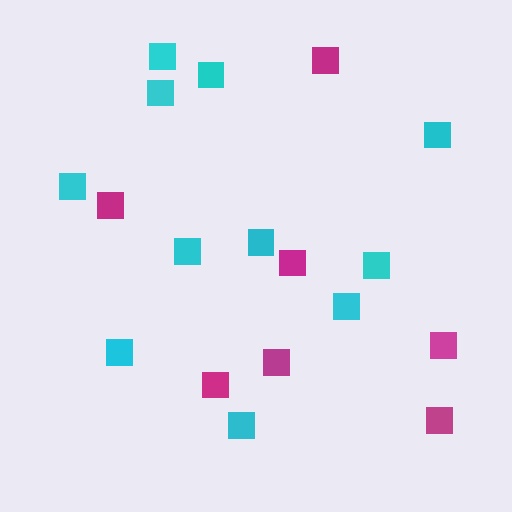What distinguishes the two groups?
There are 2 groups: one group of magenta squares (7) and one group of cyan squares (11).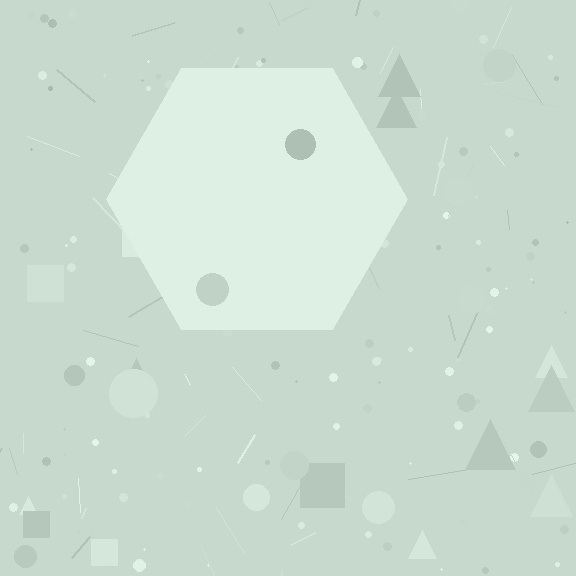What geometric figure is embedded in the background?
A hexagon is embedded in the background.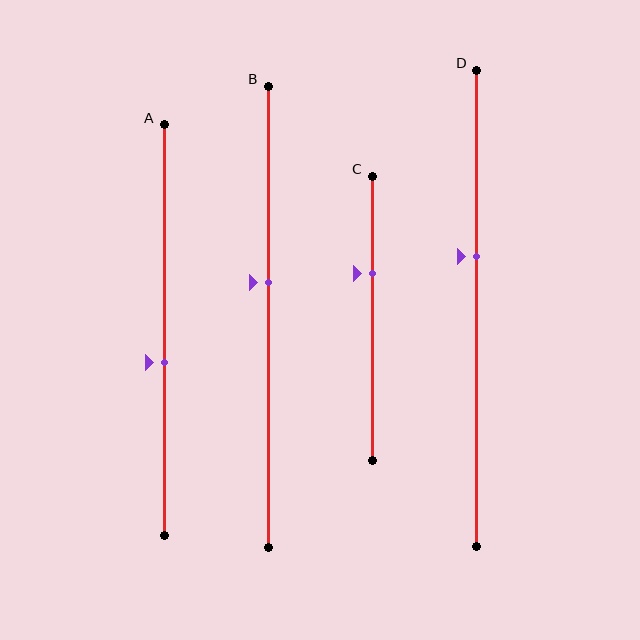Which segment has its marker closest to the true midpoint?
Segment B has its marker closest to the true midpoint.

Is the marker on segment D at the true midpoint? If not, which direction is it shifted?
No, the marker on segment D is shifted upward by about 11% of the segment length.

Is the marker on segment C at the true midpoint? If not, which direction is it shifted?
No, the marker on segment C is shifted upward by about 16% of the segment length.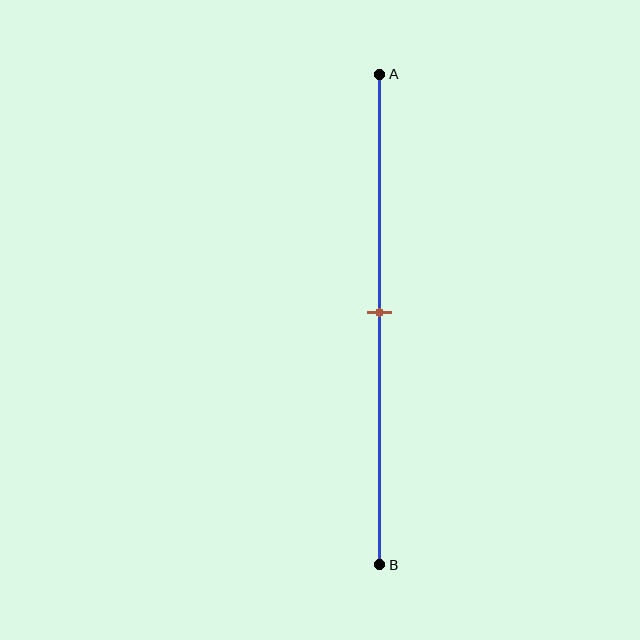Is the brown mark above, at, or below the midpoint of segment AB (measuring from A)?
The brown mark is approximately at the midpoint of segment AB.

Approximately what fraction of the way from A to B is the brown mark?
The brown mark is approximately 50% of the way from A to B.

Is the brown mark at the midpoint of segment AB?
Yes, the mark is approximately at the midpoint.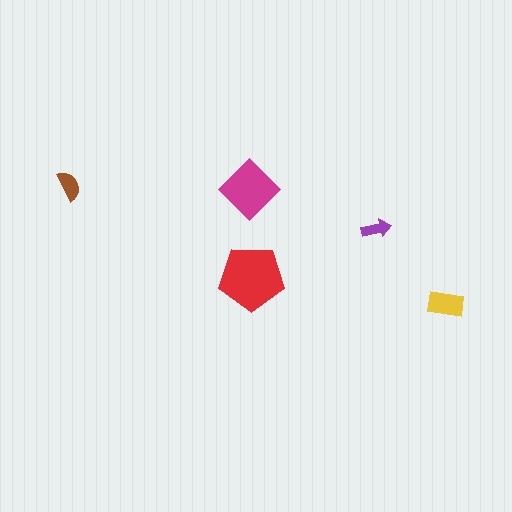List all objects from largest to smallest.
The red pentagon, the magenta diamond, the yellow rectangle, the brown semicircle, the purple arrow.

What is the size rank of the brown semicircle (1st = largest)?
4th.